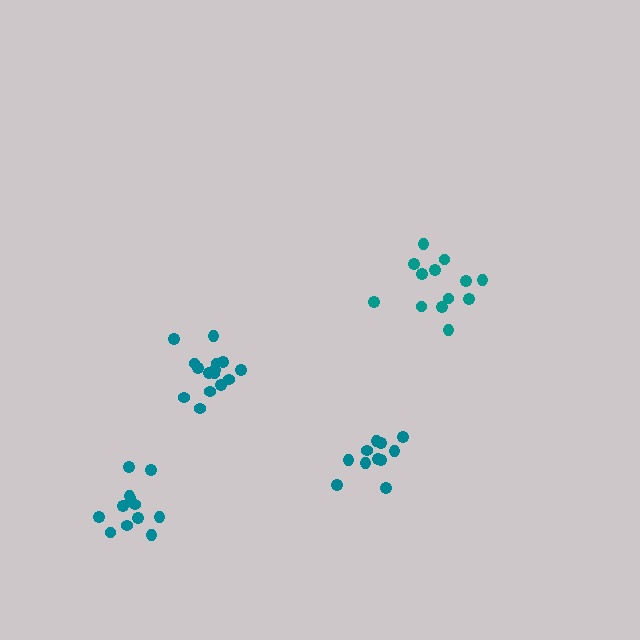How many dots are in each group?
Group 1: 11 dots, Group 2: 15 dots, Group 3: 12 dots, Group 4: 13 dots (51 total).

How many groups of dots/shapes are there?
There are 4 groups.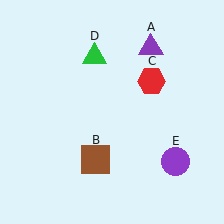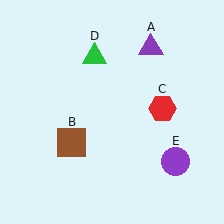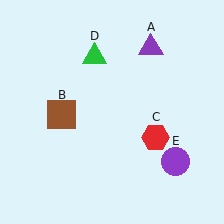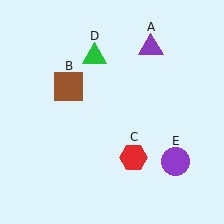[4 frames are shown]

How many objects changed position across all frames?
2 objects changed position: brown square (object B), red hexagon (object C).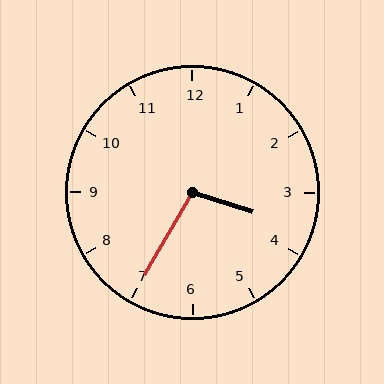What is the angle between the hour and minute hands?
Approximately 102 degrees.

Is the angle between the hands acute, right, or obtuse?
It is obtuse.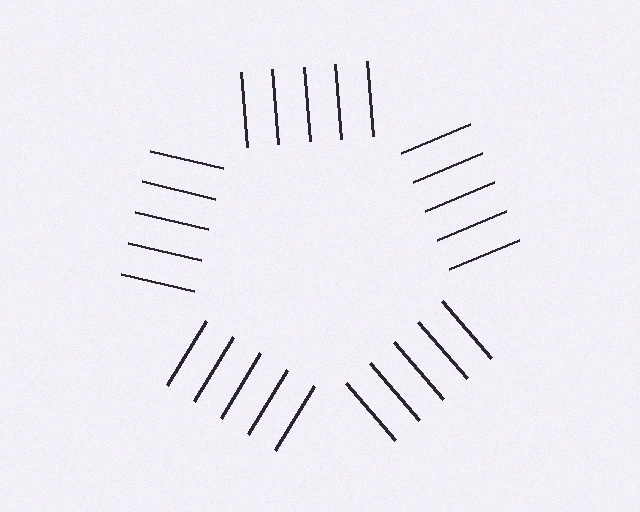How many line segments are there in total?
25 — 5 along each of the 5 edges.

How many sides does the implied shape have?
5 sides — the line-ends trace a pentagon.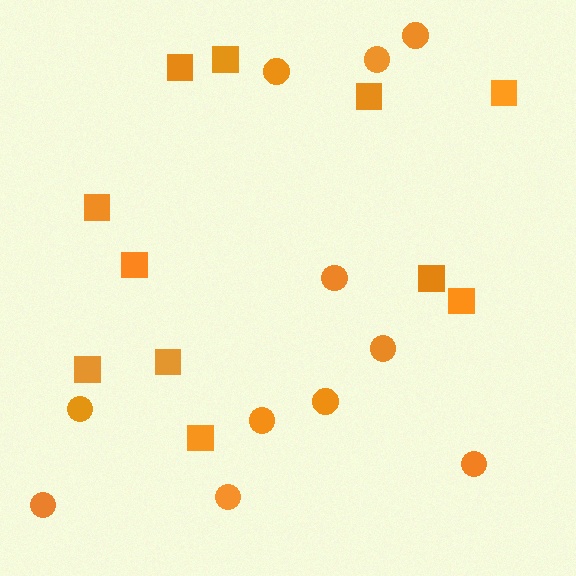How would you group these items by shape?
There are 2 groups: one group of circles (11) and one group of squares (11).